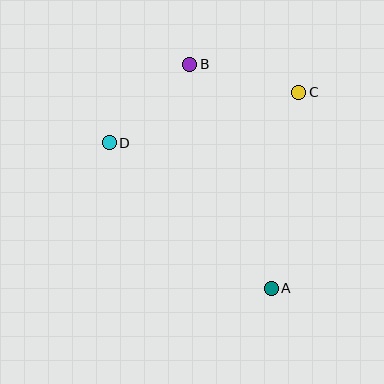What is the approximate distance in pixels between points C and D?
The distance between C and D is approximately 196 pixels.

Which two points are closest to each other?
Points B and C are closest to each other.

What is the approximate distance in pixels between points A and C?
The distance between A and C is approximately 198 pixels.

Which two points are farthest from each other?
Points A and B are farthest from each other.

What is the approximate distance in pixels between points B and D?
The distance between B and D is approximately 112 pixels.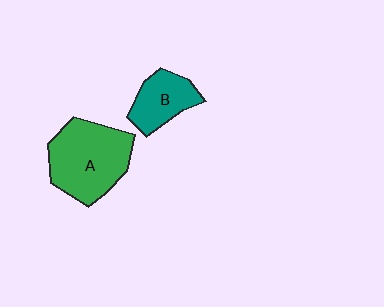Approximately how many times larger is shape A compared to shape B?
Approximately 1.8 times.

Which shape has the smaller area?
Shape B (teal).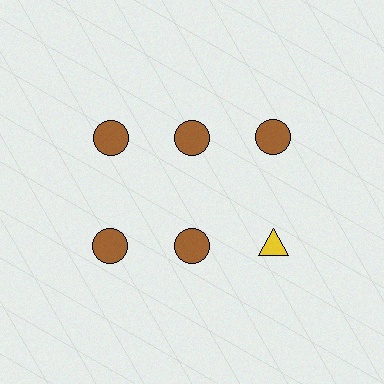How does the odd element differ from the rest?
It differs in both color (yellow instead of brown) and shape (triangle instead of circle).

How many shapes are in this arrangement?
There are 6 shapes arranged in a grid pattern.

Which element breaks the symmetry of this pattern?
The yellow triangle in the second row, center column breaks the symmetry. All other shapes are brown circles.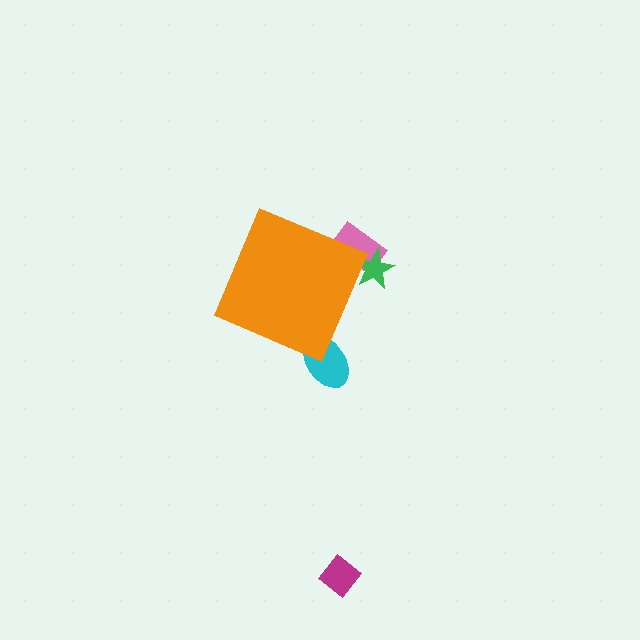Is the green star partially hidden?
Yes, the green star is partially hidden behind the orange diamond.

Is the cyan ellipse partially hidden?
Yes, the cyan ellipse is partially hidden behind the orange diamond.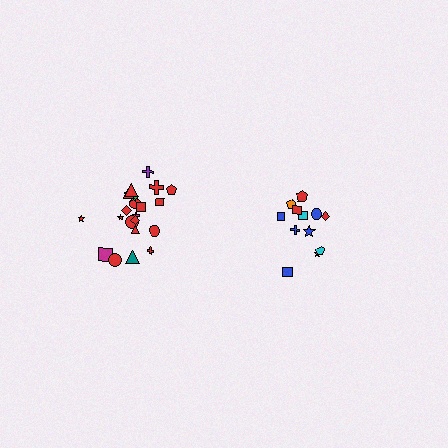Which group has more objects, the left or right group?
The left group.